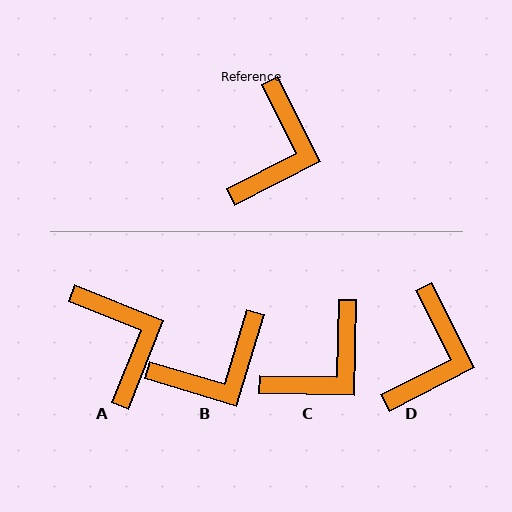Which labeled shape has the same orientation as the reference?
D.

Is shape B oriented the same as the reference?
No, it is off by about 44 degrees.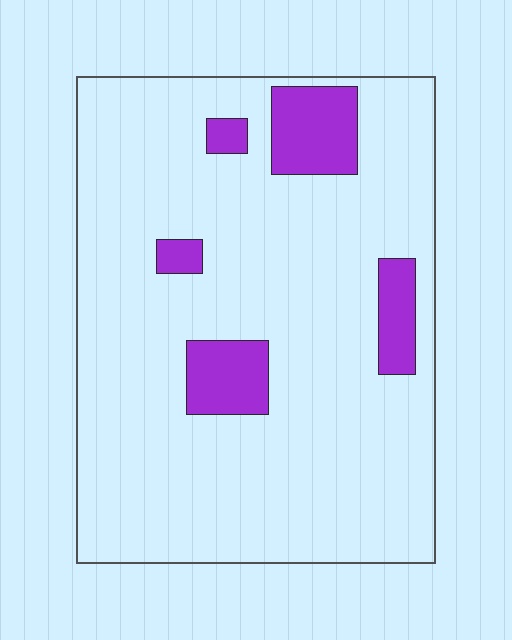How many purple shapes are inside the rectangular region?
5.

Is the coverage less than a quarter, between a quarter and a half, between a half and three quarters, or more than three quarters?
Less than a quarter.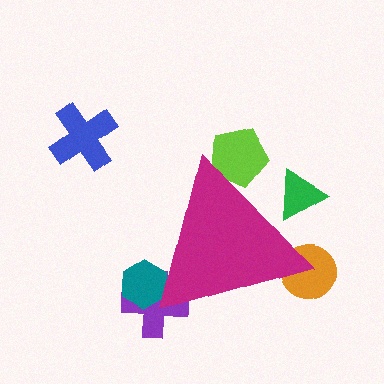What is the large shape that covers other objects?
A magenta triangle.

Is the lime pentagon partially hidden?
Yes, the lime pentagon is partially hidden behind the magenta triangle.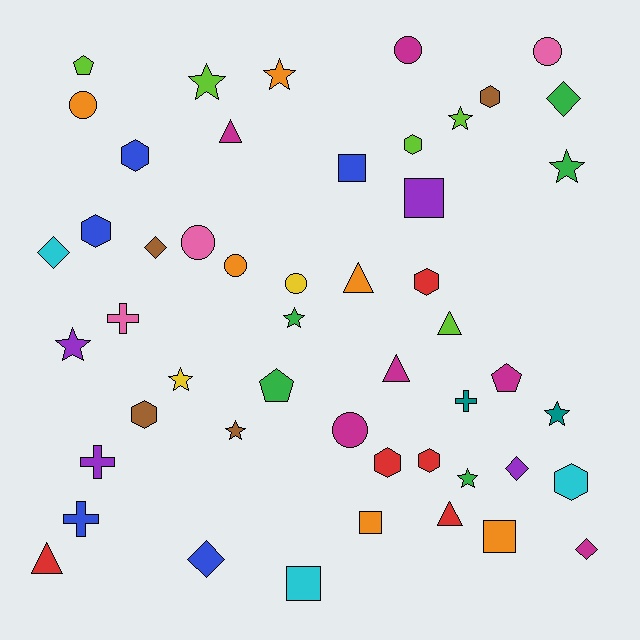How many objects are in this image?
There are 50 objects.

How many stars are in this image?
There are 10 stars.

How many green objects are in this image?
There are 5 green objects.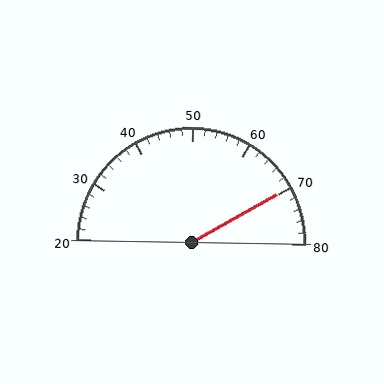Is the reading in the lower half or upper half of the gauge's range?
The reading is in the upper half of the range (20 to 80).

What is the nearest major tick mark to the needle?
The nearest major tick mark is 70.